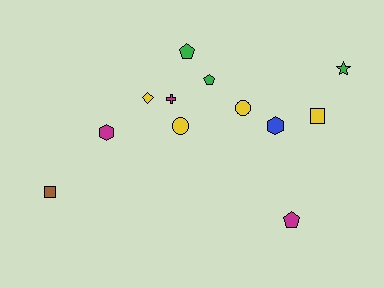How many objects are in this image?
There are 12 objects.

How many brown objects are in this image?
There is 1 brown object.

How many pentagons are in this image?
There are 3 pentagons.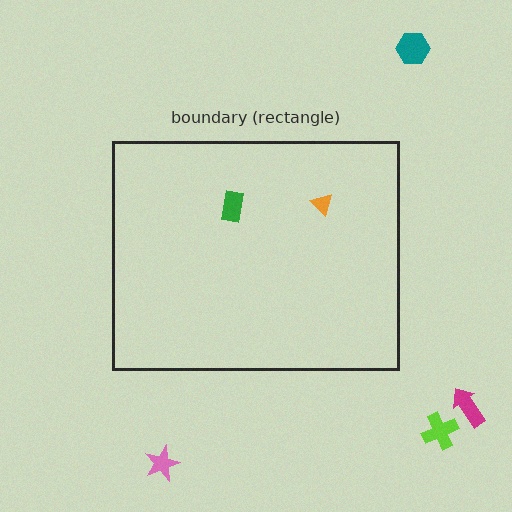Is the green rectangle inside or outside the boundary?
Inside.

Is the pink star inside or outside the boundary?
Outside.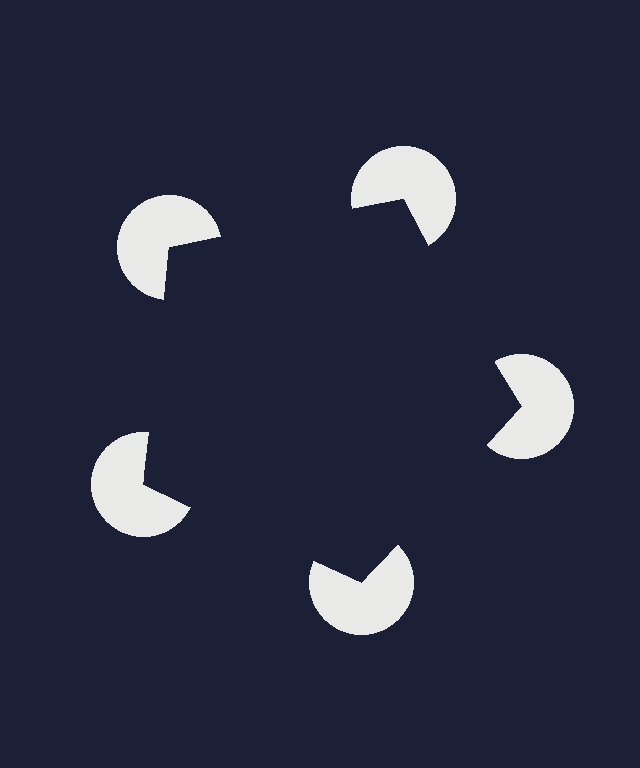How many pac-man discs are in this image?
There are 5 — one at each vertex of the illusory pentagon.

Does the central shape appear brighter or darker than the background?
It typically appears slightly darker than the background, even though no actual brightness change is drawn.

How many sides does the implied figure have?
5 sides.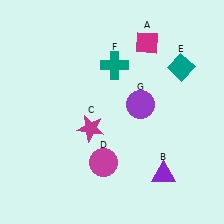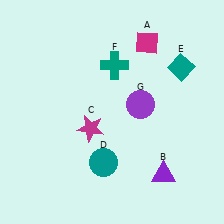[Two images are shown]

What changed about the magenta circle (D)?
In Image 1, D is magenta. In Image 2, it changed to teal.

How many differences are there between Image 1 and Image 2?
There is 1 difference between the two images.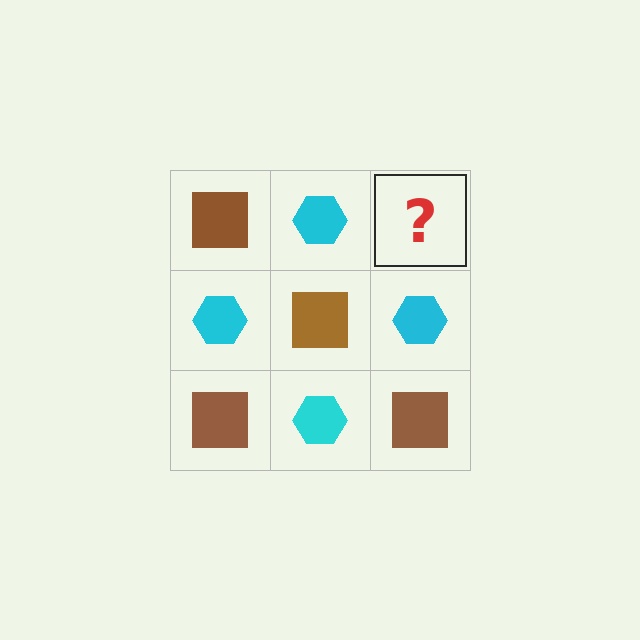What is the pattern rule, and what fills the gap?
The rule is that it alternates brown square and cyan hexagon in a checkerboard pattern. The gap should be filled with a brown square.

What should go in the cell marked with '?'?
The missing cell should contain a brown square.